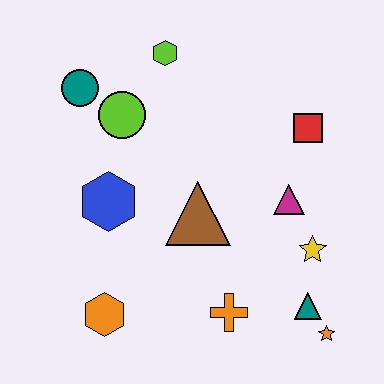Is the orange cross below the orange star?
No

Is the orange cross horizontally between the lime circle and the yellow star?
Yes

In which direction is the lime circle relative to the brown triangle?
The lime circle is above the brown triangle.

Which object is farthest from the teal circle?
The orange star is farthest from the teal circle.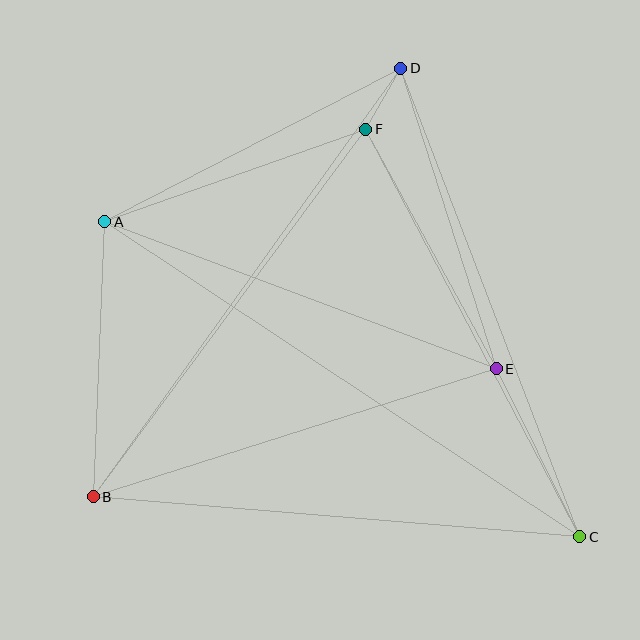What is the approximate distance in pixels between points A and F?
The distance between A and F is approximately 277 pixels.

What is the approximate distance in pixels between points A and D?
The distance between A and D is approximately 333 pixels.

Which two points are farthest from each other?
Points A and C are farthest from each other.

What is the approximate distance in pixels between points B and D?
The distance between B and D is approximately 527 pixels.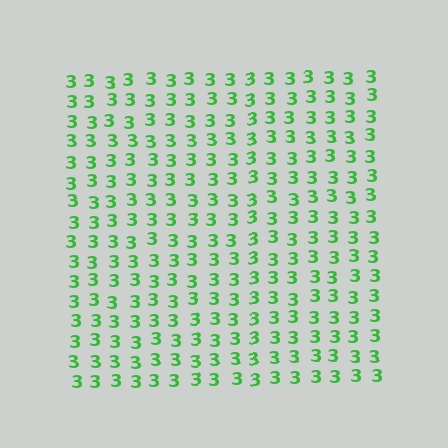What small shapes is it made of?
It is made of small digit 3's.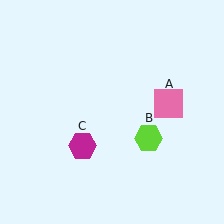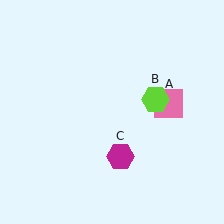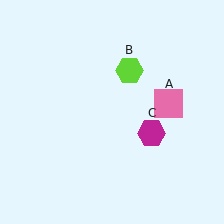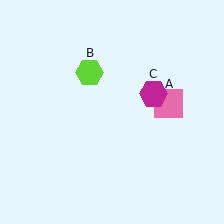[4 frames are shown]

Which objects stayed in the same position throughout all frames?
Pink square (object A) remained stationary.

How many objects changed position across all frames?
2 objects changed position: lime hexagon (object B), magenta hexagon (object C).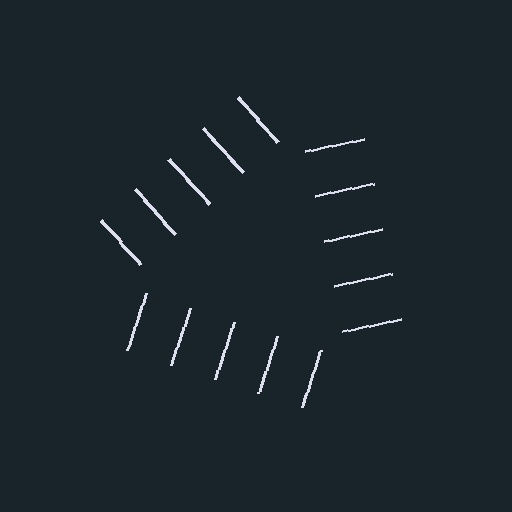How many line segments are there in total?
15 — 5 along each of the 3 edges.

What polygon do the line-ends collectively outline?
An illusory triangle — the line segments terminate on its edges but no continuous stroke is drawn.